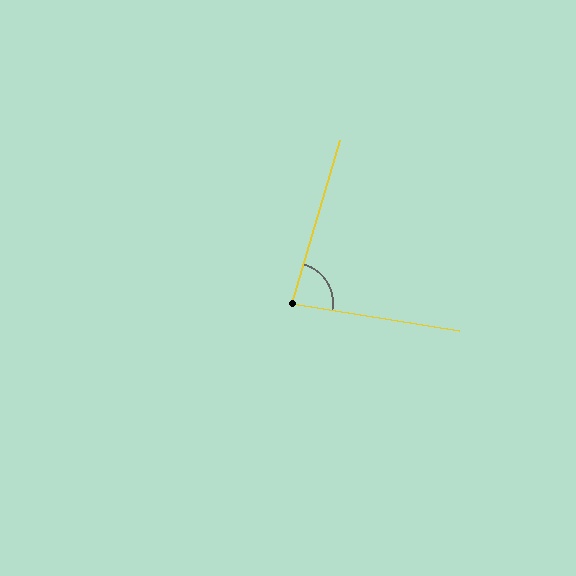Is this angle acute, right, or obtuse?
It is acute.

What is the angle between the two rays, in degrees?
Approximately 83 degrees.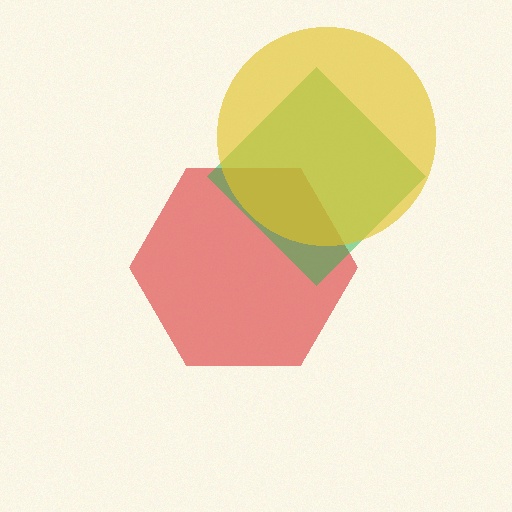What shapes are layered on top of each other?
The layered shapes are: a red hexagon, a green diamond, a yellow circle.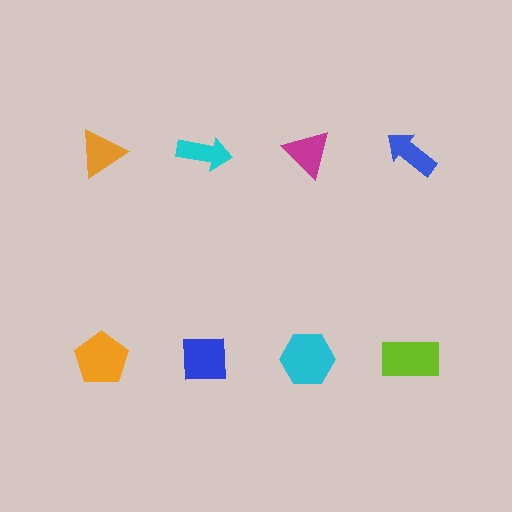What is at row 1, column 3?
A magenta triangle.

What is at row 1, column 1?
An orange triangle.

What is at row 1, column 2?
A cyan arrow.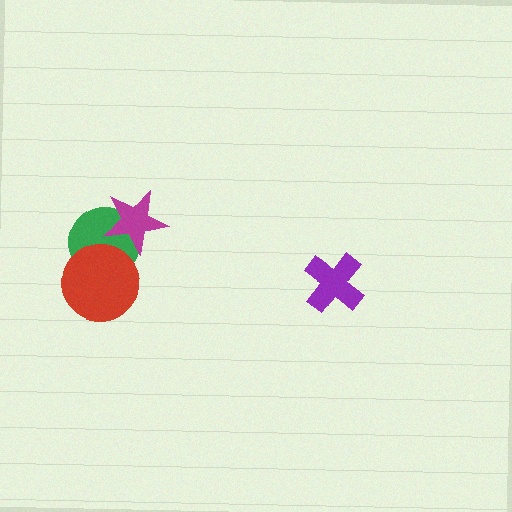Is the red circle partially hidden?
No, no other shape covers it.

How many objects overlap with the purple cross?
0 objects overlap with the purple cross.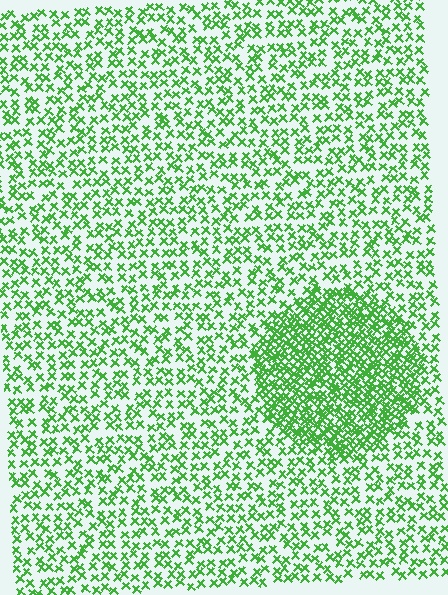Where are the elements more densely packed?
The elements are more densely packed inside the circle boundary.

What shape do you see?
I see a circle.